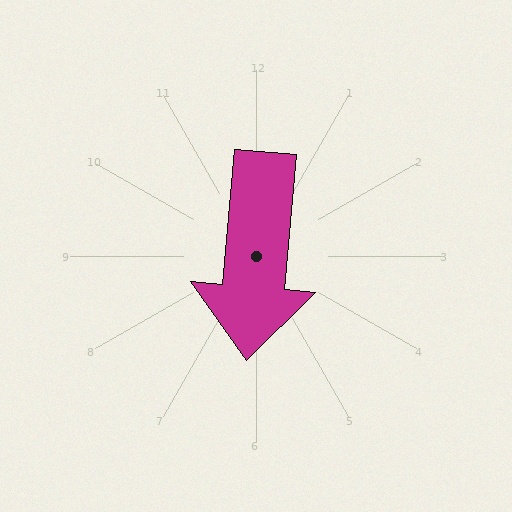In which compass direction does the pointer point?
South.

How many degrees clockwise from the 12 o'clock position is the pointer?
Approximately 185 degrees.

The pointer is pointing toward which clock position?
Roughly 6 o'clock.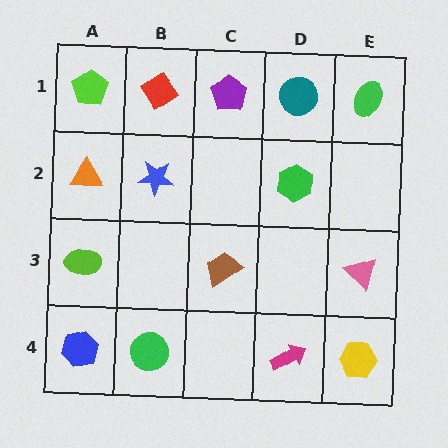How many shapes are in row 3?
3 shapes.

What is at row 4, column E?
A yellow hexagon.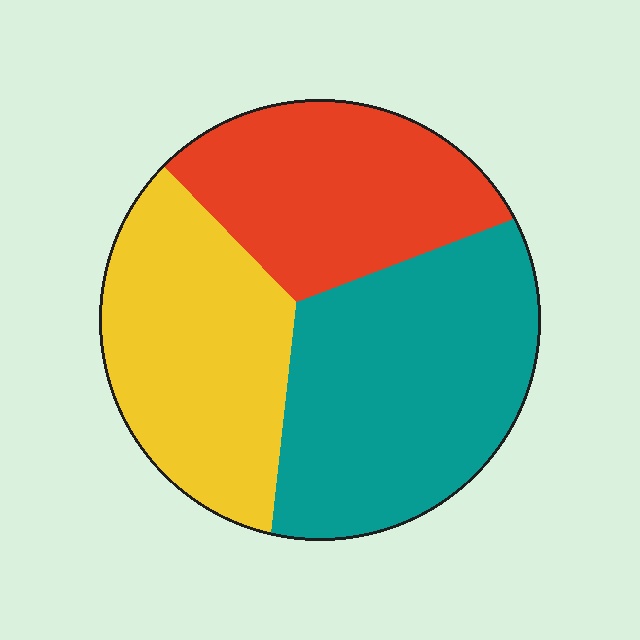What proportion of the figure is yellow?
Yellow covers roughly 30% of the figure.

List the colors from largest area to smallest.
From largest to smallest: teal, yellow, red.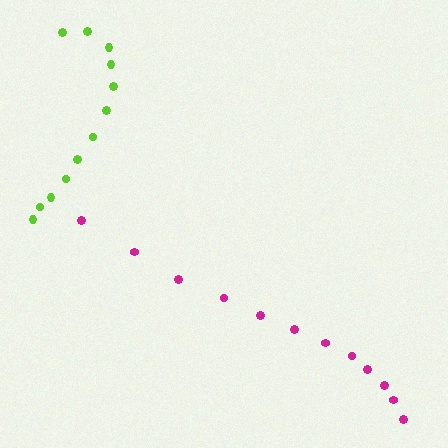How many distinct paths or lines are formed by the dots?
There are 2 distinct paths.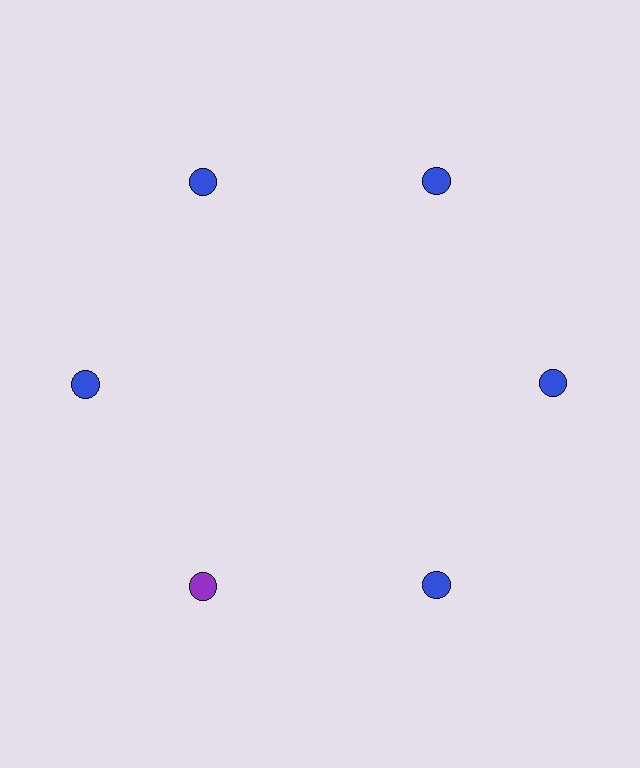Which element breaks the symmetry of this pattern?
The purple circle at roughly the 7 o'clock position breaks the symmetry. All other shapes are blue circles.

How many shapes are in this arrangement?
There are 6 shapes arranged in a ring pattern.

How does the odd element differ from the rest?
It has a different color: purple instead of blue.